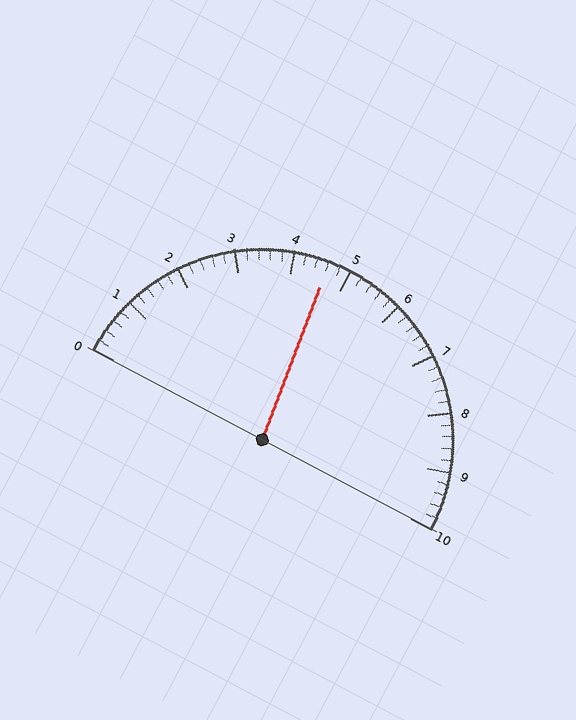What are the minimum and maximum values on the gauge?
The gauge ranges from 0 to 10.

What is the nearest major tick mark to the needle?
The nearest major tick mark is 5.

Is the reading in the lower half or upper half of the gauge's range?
The reading is in the lower half of the range (0 to 10).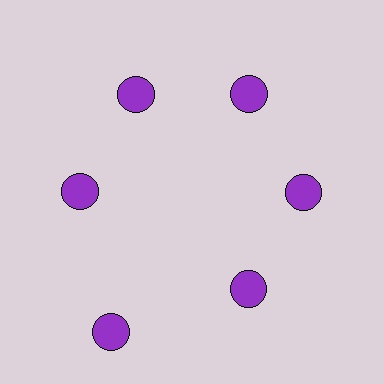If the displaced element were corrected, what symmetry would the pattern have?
It would have 6-fold rotational symmetry — the pattern would map onto itself every 60 degrees.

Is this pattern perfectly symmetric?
No. The 6 purple circles are arranged in a ring, but one element near the 7 o'clock position is pushed outward from the center, breaking the 6-fold rotational symmetry.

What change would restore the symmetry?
The symmetry would be restored by moving it inward, back onto the ring so that all 6 circles sit at equal angles and equal distance from the center.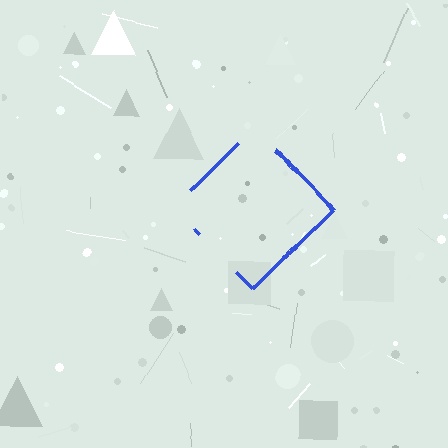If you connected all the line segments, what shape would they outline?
They would outline a diamond.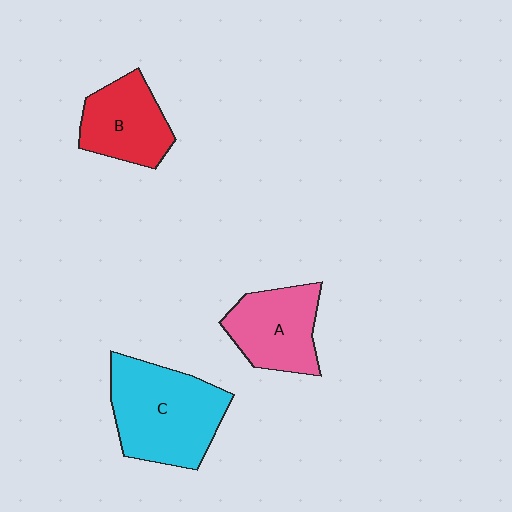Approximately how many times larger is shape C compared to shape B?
Approximately 1.6 times.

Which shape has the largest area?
Shape C (cyan).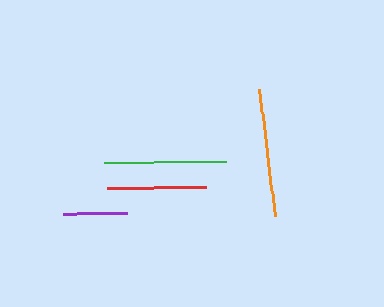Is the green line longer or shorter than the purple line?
The green line is longer than the purple line.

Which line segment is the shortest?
The purple line is the shortest at approximately 64 pixels.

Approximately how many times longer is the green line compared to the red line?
The green line is approximately 1.2 times the length of the red line.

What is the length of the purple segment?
The purple segment is approximately 64 pixels long.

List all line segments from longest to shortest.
From longest to shortest: orange, green, red, purple.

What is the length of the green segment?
The green segment is approximately 122 pixels long.